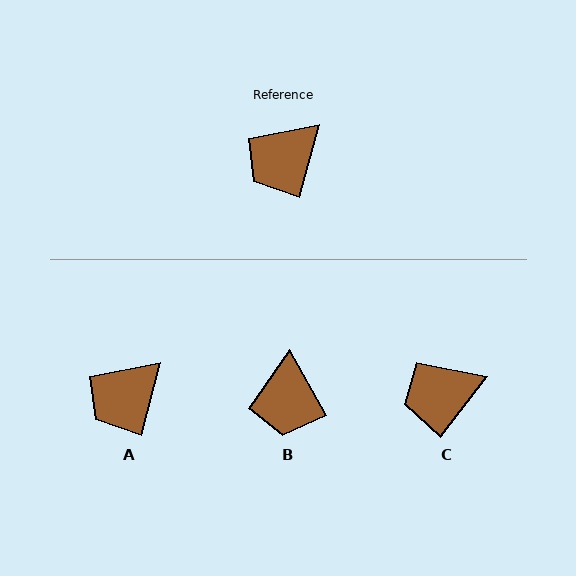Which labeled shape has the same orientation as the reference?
A.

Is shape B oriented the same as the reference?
No, it is off by about 44 degrees.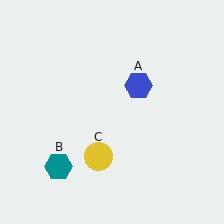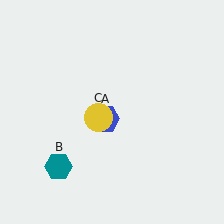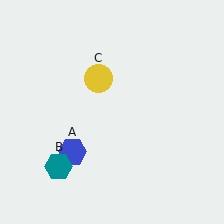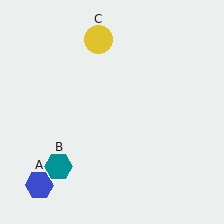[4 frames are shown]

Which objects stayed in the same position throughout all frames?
Teal hexagon (object B) remained stationary.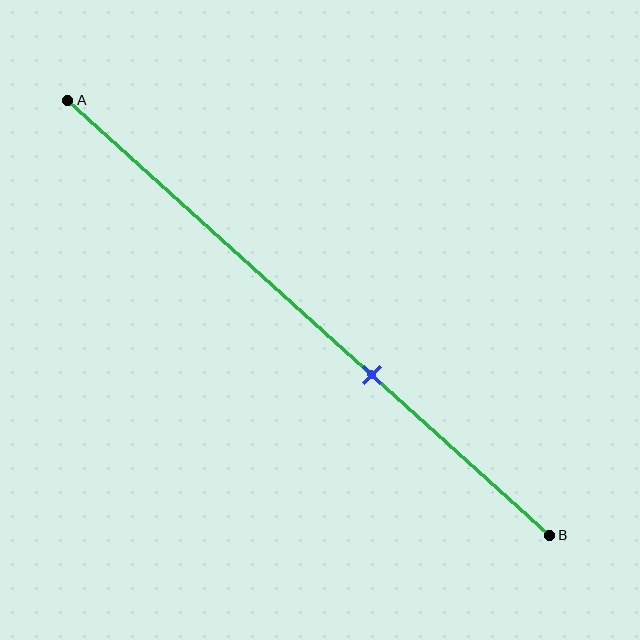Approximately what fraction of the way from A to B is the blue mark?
The blue mark is approximately 65% of the way from A to B.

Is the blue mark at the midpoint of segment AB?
No, the mark is at about 65% from A, not at the 50% midpoint.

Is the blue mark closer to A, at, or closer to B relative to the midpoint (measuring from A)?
The blue mark is closer to point B than the midpoint of segment AB.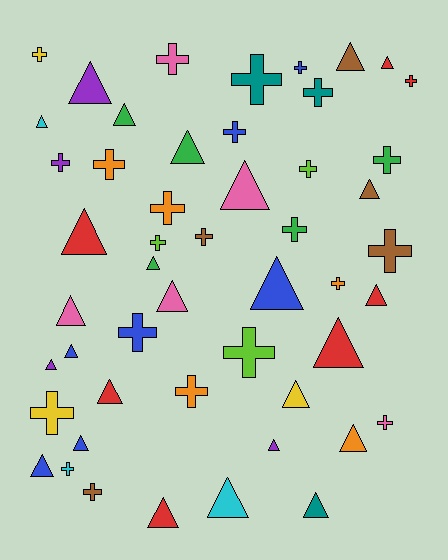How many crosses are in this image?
There are 24 crosses.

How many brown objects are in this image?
There are 5 brown objects.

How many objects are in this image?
There are 50 objects.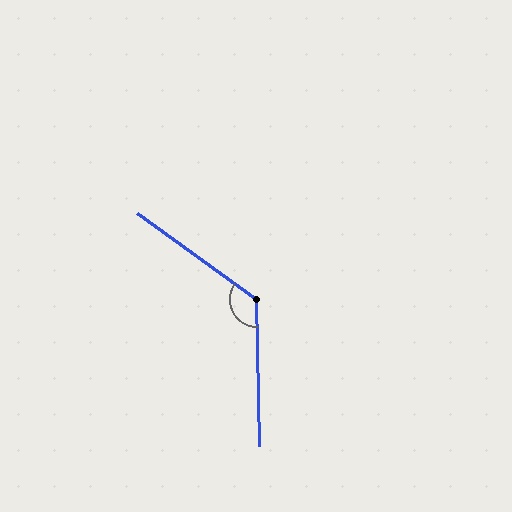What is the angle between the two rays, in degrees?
Approximately 127 degrees.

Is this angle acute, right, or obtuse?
It is obtuse.